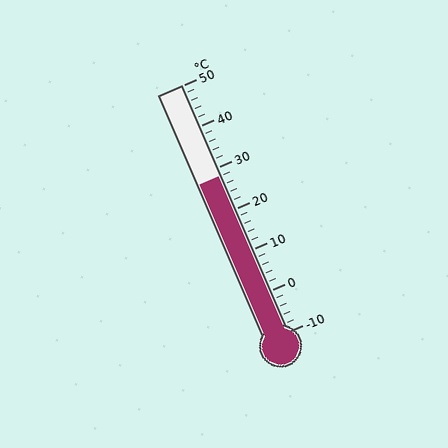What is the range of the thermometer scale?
The thermometer scale ranges from -10°C to 50°C.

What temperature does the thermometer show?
The thermometer shows approximately 28°C.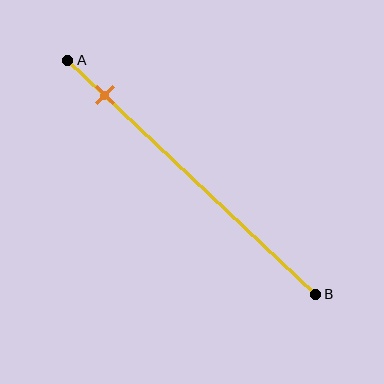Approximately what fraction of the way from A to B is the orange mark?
The orange mark is approximately 15% of the way from A to B.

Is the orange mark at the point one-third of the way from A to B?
No, the mark is at about 15% from A, not at the 33% one-third point.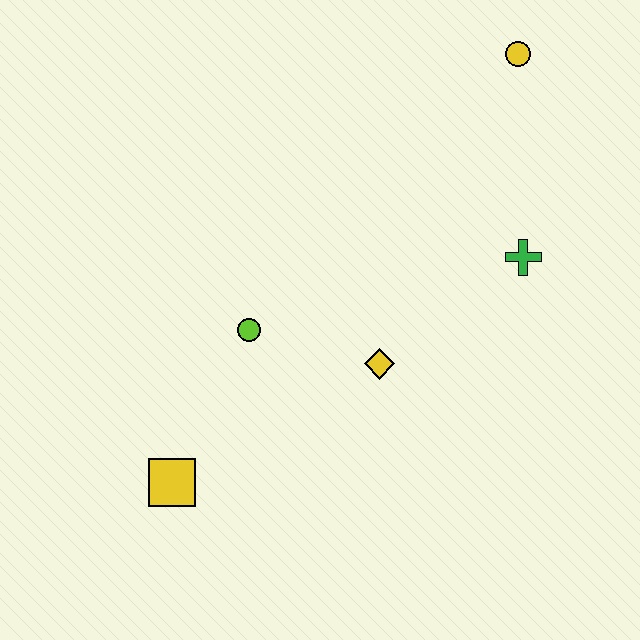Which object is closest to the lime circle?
The yellow diamond is closest to the lime circle.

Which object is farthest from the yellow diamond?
The yellow circle is farthest from the yellow diamond.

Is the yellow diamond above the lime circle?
No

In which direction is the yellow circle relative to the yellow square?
The yellow circle is above the yellow square.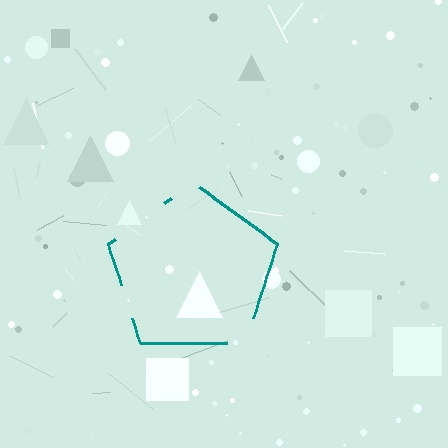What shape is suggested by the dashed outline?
The dashed outline suggests a pentagon.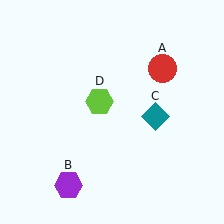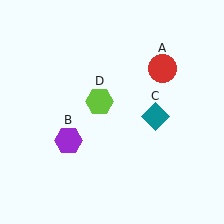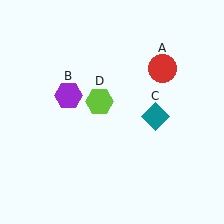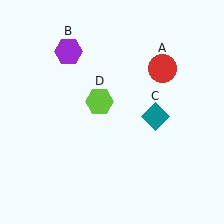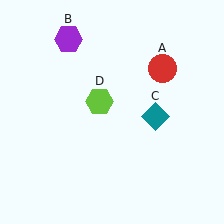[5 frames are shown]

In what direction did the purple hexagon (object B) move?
The purple hexagon (object B) moved up.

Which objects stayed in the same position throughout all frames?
Red circle (object A) and teal diamond (object C) and lime hexagon (object D) remained stationary.